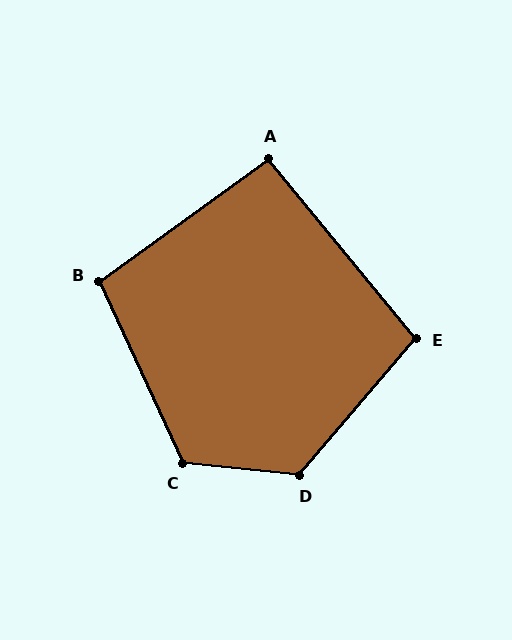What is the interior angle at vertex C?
Approximately 120 degrees (obtuse).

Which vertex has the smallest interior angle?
A, at approximately 94 degrees.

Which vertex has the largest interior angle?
D, at approximately 125 degrees.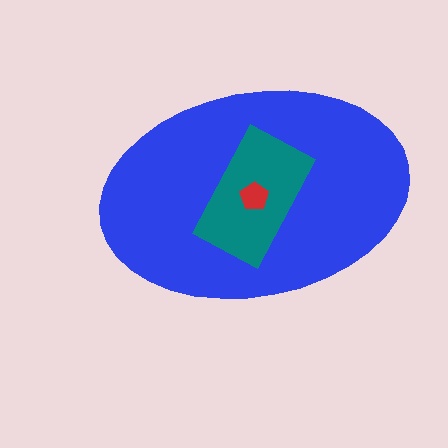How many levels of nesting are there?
3.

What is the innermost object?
The red pentagon.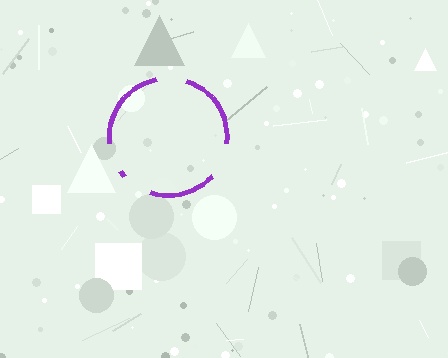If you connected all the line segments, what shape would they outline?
They would outline a circle.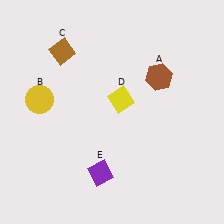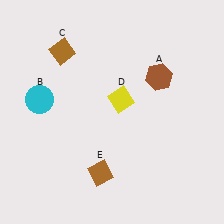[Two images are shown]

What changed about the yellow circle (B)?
In Image 1, B is yellow. In Image 2, it changed to cyan.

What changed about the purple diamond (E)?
In Image 1, E is purple. In Image 2, it changed to brown.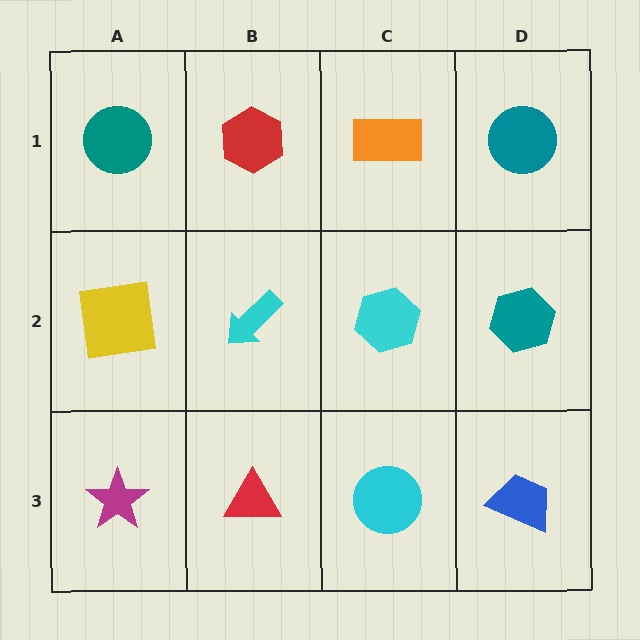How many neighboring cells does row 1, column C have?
3.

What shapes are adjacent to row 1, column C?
A cyan hexagon (row 2, column C), a red hexagon (row 1, column B), a teal circle (row 1, column D).